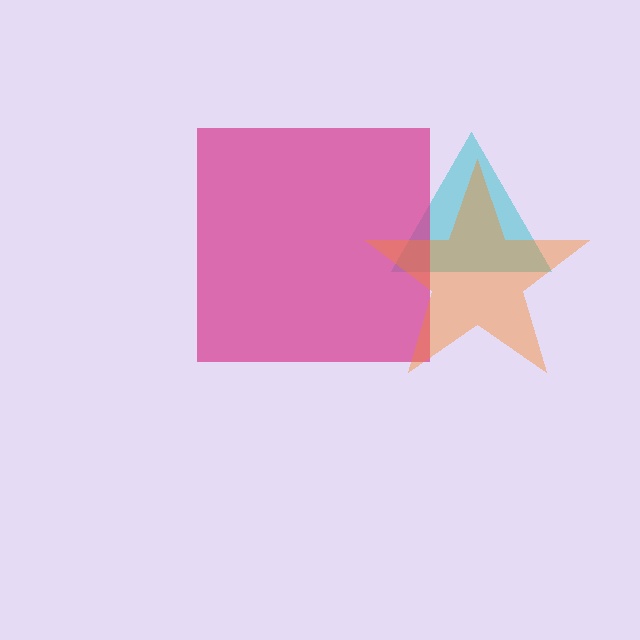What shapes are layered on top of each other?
The layered shapes are: a cyan triangle, a magenta square, an orange star.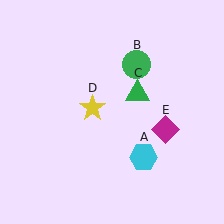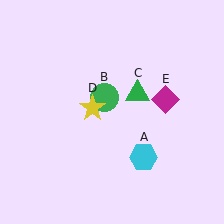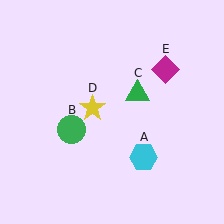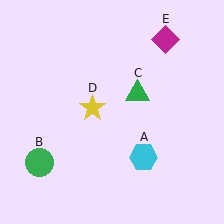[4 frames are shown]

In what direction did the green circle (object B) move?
The green circle (object B) moved down and to the left.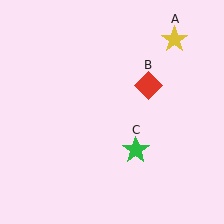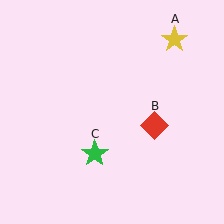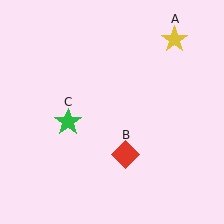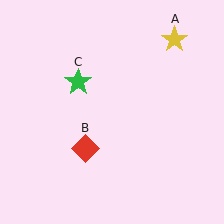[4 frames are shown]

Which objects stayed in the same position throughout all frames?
Yellow star (object A) remained stationary.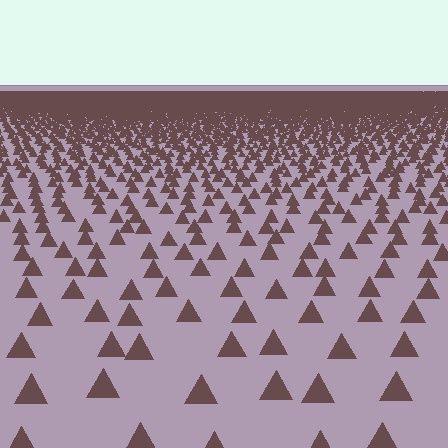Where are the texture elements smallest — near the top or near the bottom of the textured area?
Near the top.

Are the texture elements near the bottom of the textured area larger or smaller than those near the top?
Larger. Near the bottom, elements are closer to the viewer and appear at a bigger on-screen size.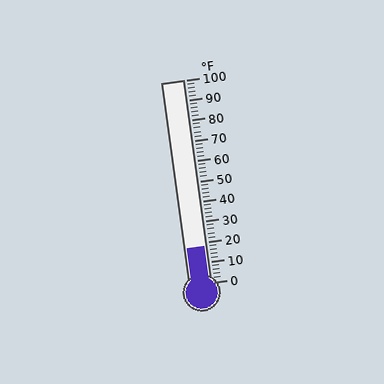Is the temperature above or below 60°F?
The temperature is below 60°F.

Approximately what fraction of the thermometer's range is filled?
The thermometer is filled to approximately 20% of its range.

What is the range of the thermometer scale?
The thermometer scale ranges from 0°F to 100°F.